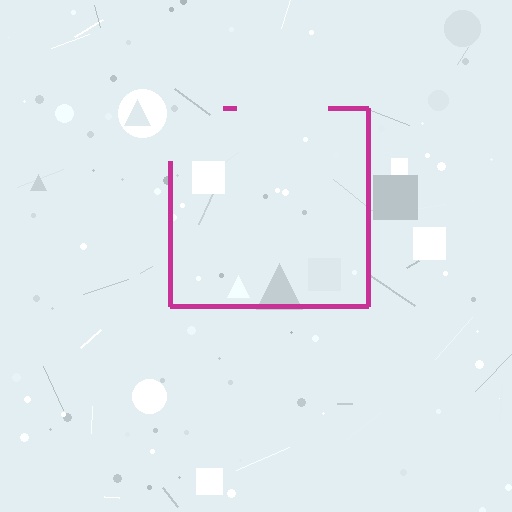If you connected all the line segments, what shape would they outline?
They would outline a square.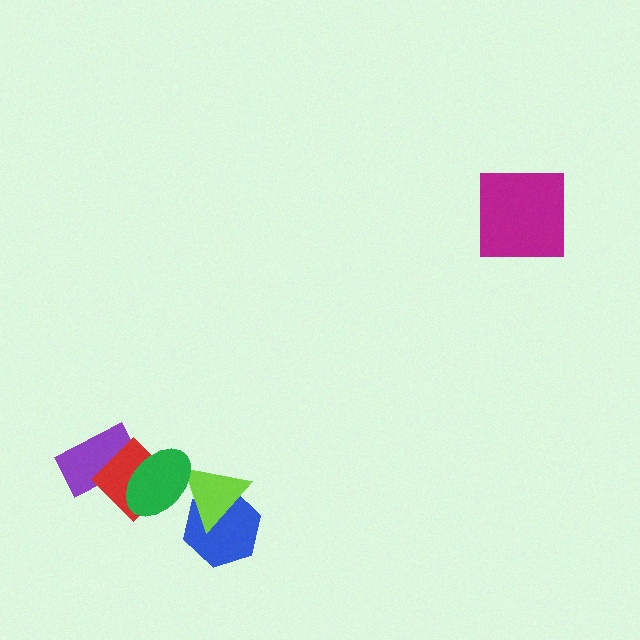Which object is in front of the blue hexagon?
The lime triangle is in front of the blue hexagon.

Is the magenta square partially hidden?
No, no other shape covers it.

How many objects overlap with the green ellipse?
3 objects overlap with the green ellipse.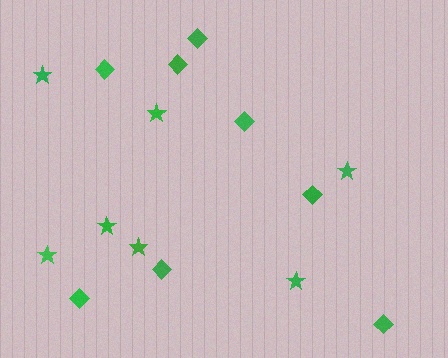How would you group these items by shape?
There are 2 groups: one group of diamonds (8) and one group of stars (7).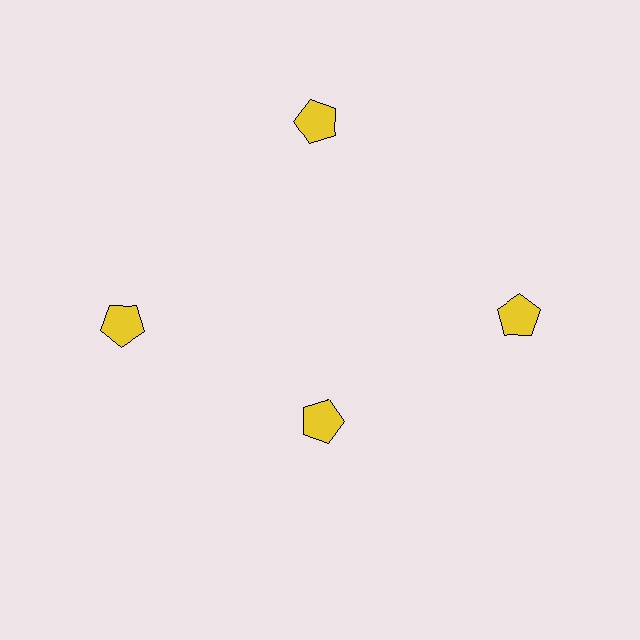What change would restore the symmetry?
The symmetry would be restored by moving it outward, back onto the ring so that all 4 pentagons sit at equal angles and equal distance from the center.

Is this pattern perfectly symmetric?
No. The 4 yellow pentagons are arranged in a ring, but one element near the 6 o'clock position is pulled inward toward the center, breaking the 4-fold rotational symmetry.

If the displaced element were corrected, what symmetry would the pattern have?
It would have 4-fold rotational symmetry — the pattern would map onto itself every 90 degrees.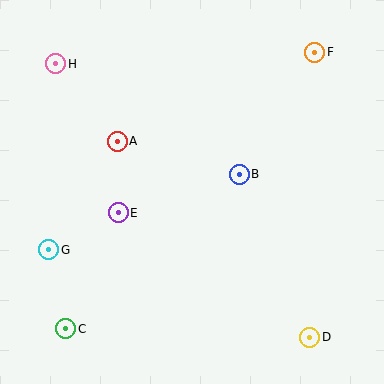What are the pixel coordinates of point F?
Point F is at (315, 52).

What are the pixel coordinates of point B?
Point B is at (239, 174).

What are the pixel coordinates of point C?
Point C is at (66, 329).